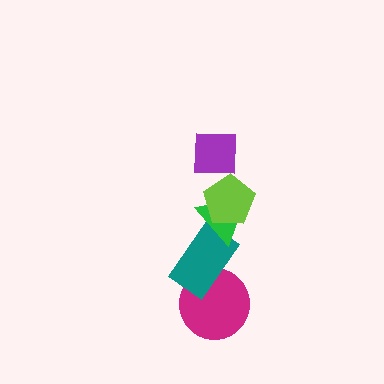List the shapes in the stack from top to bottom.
From top to bottom: the purple square, the lime pentagon, the green triangle, the teal rectangle, the magenta circle.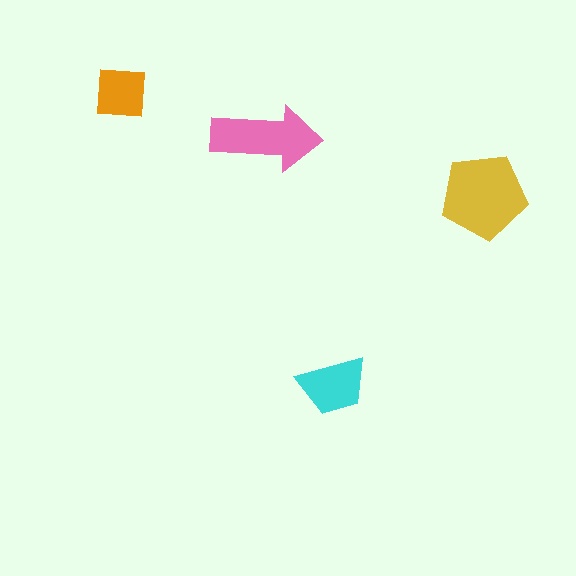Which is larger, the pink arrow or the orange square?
The pink arrow.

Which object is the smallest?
The orange square.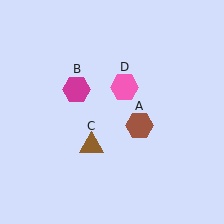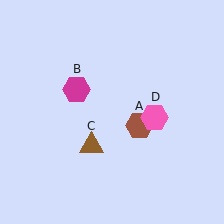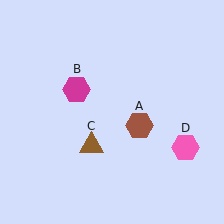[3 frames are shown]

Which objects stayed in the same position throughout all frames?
Brown hexagon (object A) and magenta hexagon (object B) and brown triangle (object C) remained stationary.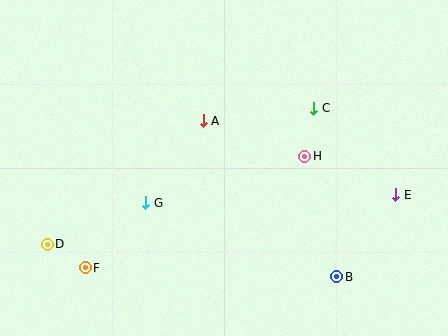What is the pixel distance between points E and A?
The distance between E and A is 206 pixels.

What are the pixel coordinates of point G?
Point G is at (146, 203).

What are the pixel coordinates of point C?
Point C is at (314, 108).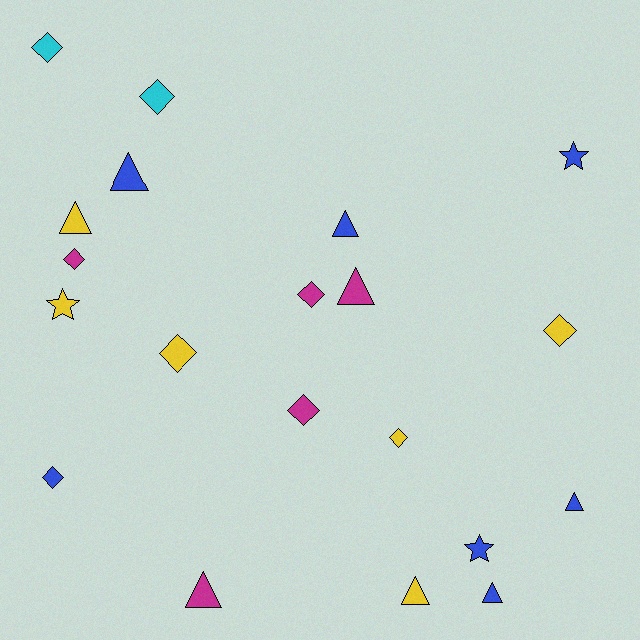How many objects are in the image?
There are 20 objects.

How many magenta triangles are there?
There are 2 magenta triangles.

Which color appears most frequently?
Blue, with 7 objects.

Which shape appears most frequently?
Diamond, with 9 objects.